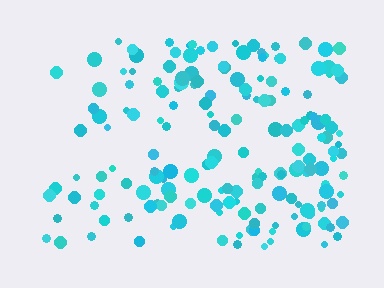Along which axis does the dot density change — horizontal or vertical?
Horizontal.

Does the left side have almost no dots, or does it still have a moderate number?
Still a moderate number, just noticeably fewer than the right.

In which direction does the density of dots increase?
From left to right, with the right side densest.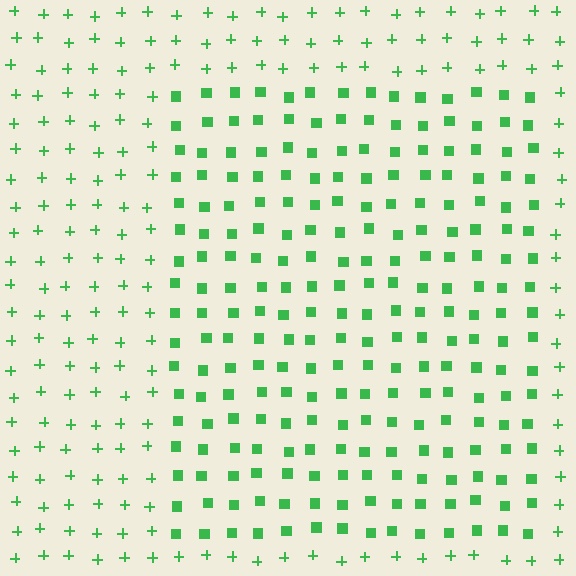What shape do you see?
I see a rectangle.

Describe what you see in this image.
The image is filled with small green elements arranged in a uniform grid. A rectangle-shaped region contains squares, while the surrounding area contains plus signs. The boundary is defined purely by the change in element shape.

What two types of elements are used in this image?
The image uses squares inside the rectangle region and plus signs outside it.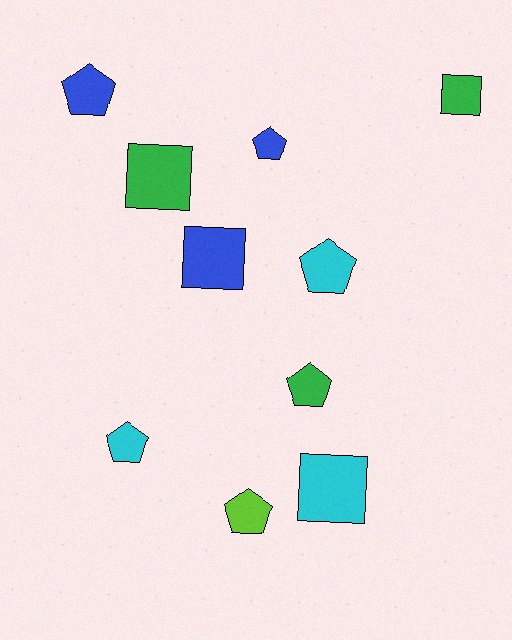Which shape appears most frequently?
Pentagon, with 6 objects.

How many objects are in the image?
There are 10 objects.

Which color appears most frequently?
Cyan, with 3 objects.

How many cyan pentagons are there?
There are 2 cyan pentagons.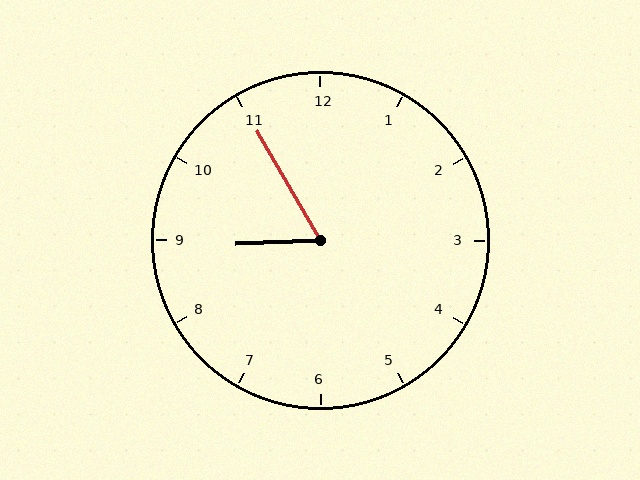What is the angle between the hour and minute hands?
Approximately 62 degrees.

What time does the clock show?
8:55.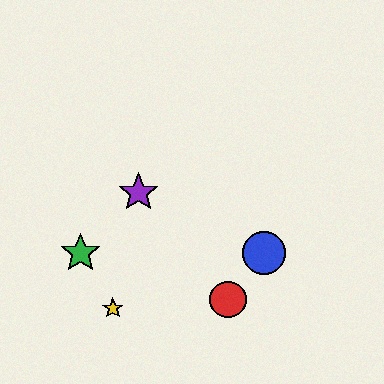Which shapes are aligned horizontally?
The blue circle, the green star are aligned horizontally.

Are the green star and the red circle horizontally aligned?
No, the green star is at y≈253 and the red circle is at y≈299.